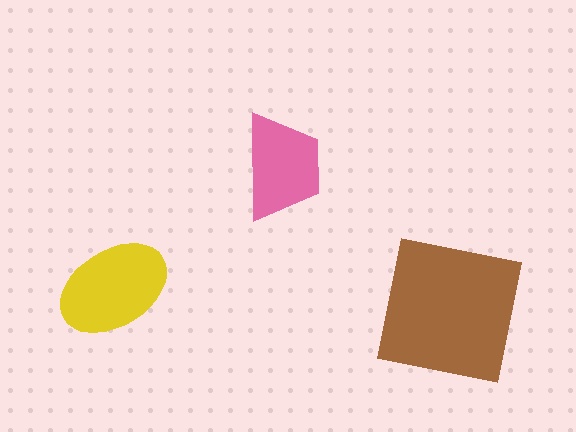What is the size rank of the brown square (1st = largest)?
1st.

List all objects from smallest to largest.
The pink trapezoid, the yellow ellipse, the brown square.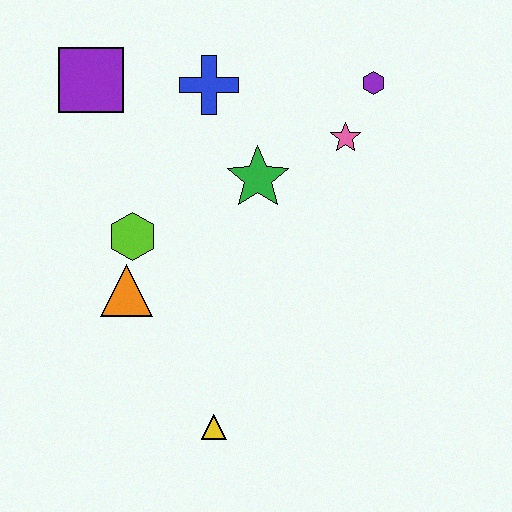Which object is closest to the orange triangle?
The lime hexagon is closest to the orange triangle.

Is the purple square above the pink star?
Yes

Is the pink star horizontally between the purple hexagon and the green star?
Yes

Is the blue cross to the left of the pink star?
Yes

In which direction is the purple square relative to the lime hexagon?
The purple square is above the lime hexagon.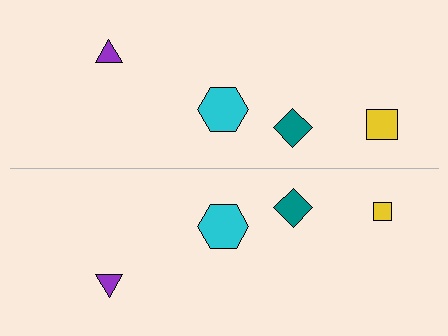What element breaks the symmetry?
The yellow square on the bottom side has a different size than its mirror counterpart.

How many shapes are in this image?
There are 8 shapes in this image.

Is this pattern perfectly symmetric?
No, the pattern is not perfectly symmetric. The yellow square on the bottom side has a different size than its mirror counterpart.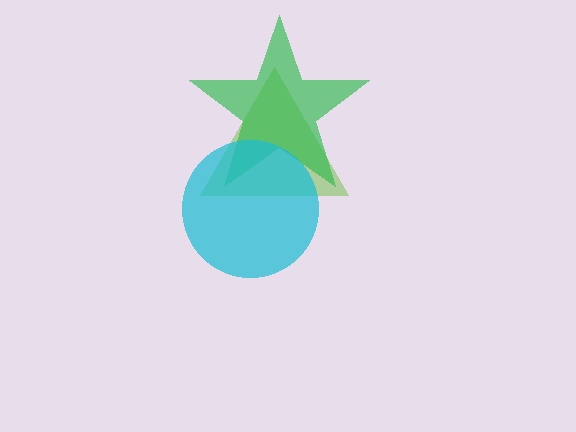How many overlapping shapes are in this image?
There are 3 overlapping shapes in the image.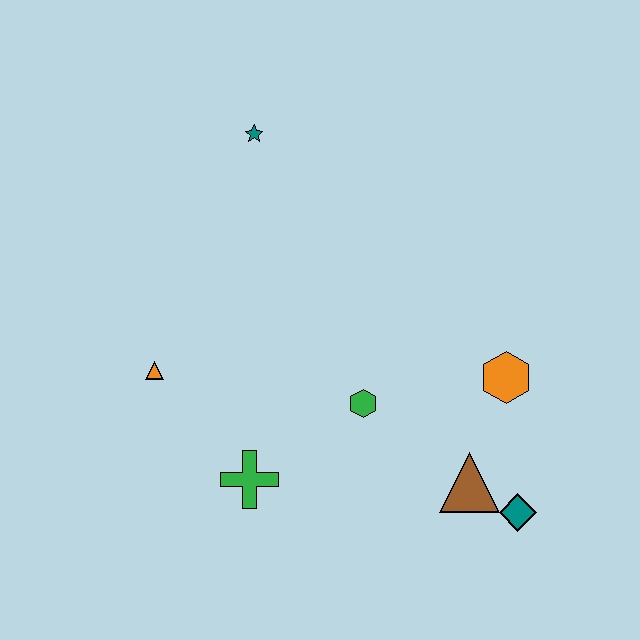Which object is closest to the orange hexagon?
The brown triangle is closest to the orange hexagon.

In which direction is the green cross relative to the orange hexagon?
The green cross is to the left of the orange hexagon.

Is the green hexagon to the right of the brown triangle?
No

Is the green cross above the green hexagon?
No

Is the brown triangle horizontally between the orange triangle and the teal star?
No